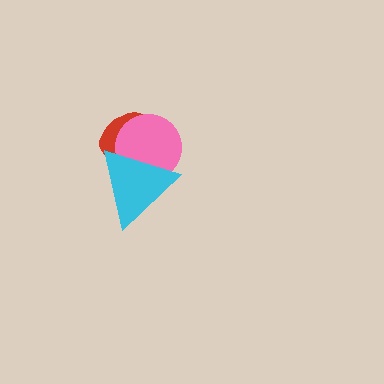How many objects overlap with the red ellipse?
2 objects overlap with the red ellipse.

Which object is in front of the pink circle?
The cyan triangle is in front of the pink circle.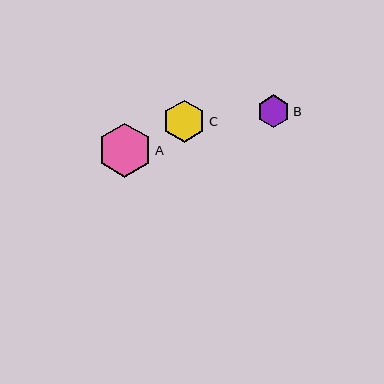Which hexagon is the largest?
Hexagon A is the largest with a size of approximately 54 pixels.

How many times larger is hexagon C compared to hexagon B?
Hexagon C is approximately 1.3 times the size of hexagon B.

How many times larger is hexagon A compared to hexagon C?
Hexagon A is approximately 1.3 times the size of hexagon C.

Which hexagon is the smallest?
Hexagon B is the smallest with a size of approximately 33 pixels.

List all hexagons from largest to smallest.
From largest to smallest: A, C, B.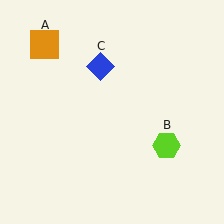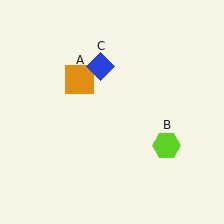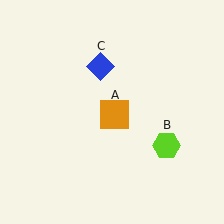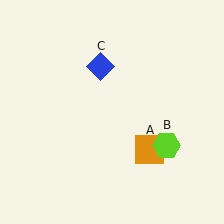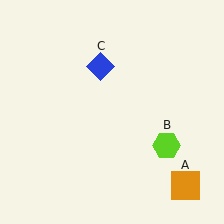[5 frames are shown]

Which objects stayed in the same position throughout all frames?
Lime hexagon (object B) and blue diamond (object C) remained stationary.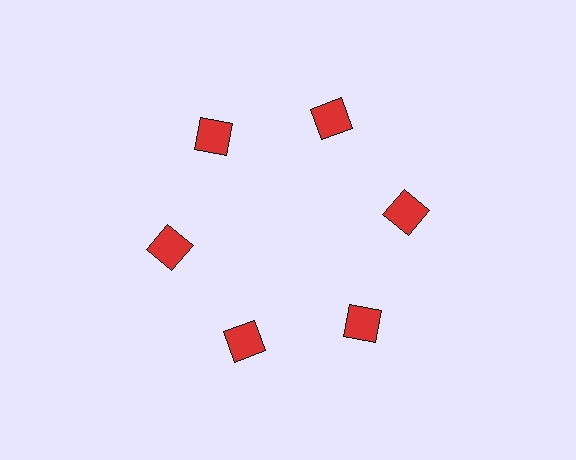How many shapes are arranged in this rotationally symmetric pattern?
There are 6 shapes, arranged in 6 groups of 1.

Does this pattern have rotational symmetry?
Yes, this pattern has 6-fold rotational symmetry. It looks the same after rotating 60 degrees around the center.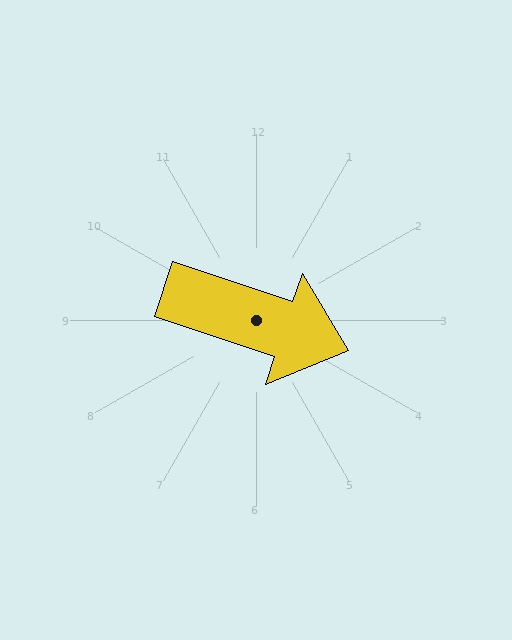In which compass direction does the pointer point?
East.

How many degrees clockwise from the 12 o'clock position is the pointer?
Approximately 108 degrees.